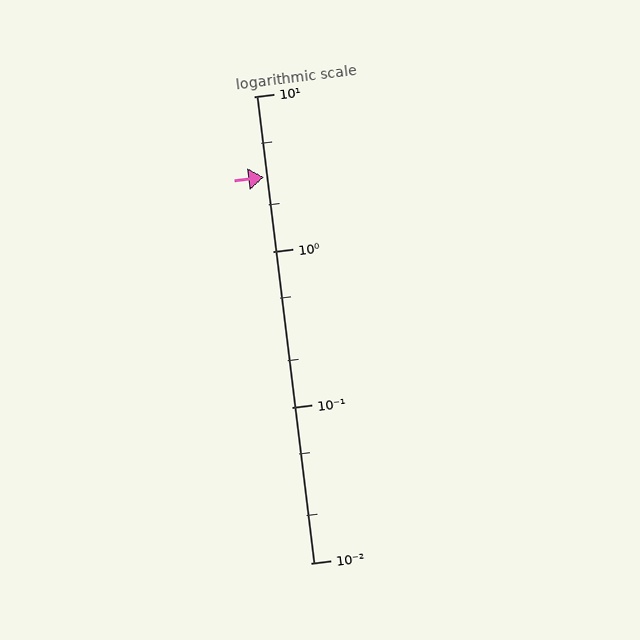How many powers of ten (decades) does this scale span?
The scale spans 3 decades, from 0.01 to 10.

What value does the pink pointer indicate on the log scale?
The pointer indicates approximately 3.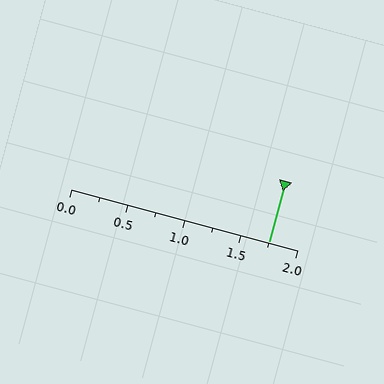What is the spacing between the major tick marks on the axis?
The major ticks are spaced 0.5 apart.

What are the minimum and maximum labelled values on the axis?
The axis runs from 0.0 to 2.0.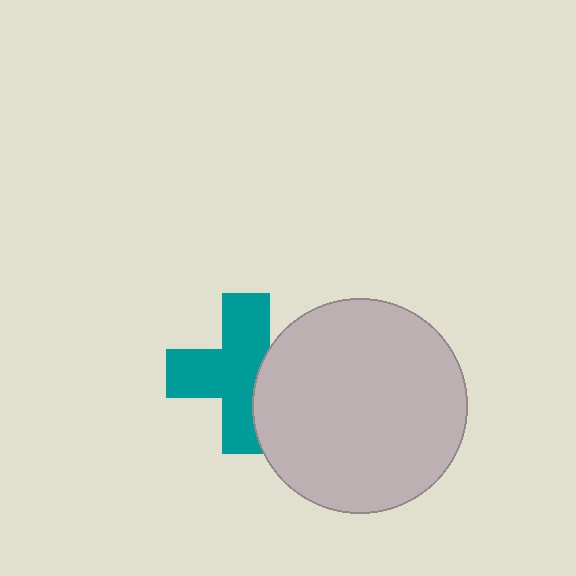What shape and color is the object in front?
The object in front is a light gray circle.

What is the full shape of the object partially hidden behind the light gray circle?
The partially hidden object is a teal cross.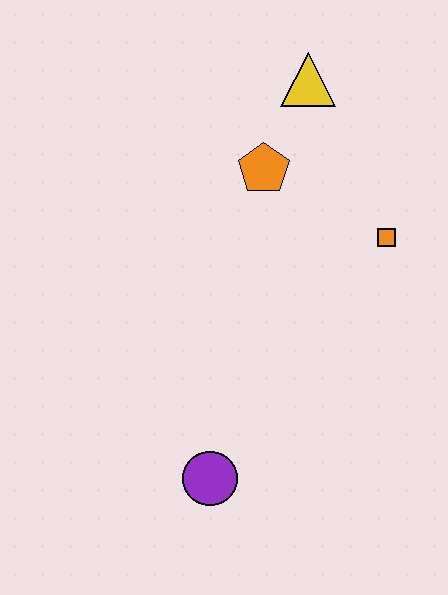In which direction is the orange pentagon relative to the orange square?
The orange pentagon is to the left of the orange square.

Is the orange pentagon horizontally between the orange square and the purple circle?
Yes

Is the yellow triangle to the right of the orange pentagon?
Yes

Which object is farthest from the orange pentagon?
The purple circle is farthest from the orange pentagon.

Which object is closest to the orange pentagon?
The yellow triangle is closest to the orange pentagon.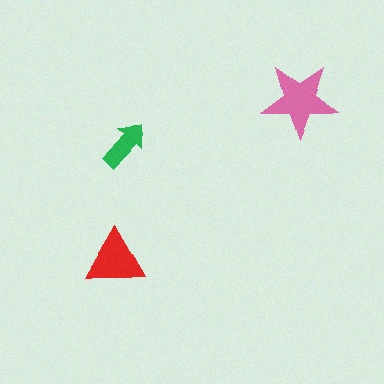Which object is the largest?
The pink star.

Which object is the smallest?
The green arrow.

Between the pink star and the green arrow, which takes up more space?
The pink star.